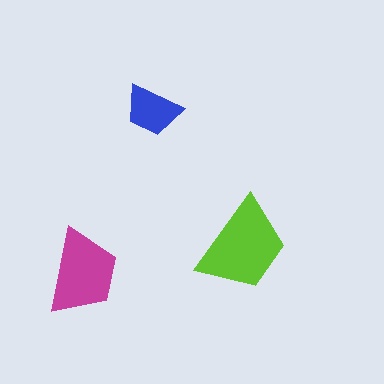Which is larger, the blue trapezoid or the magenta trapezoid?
The magenta one.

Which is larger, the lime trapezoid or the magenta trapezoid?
The lime one.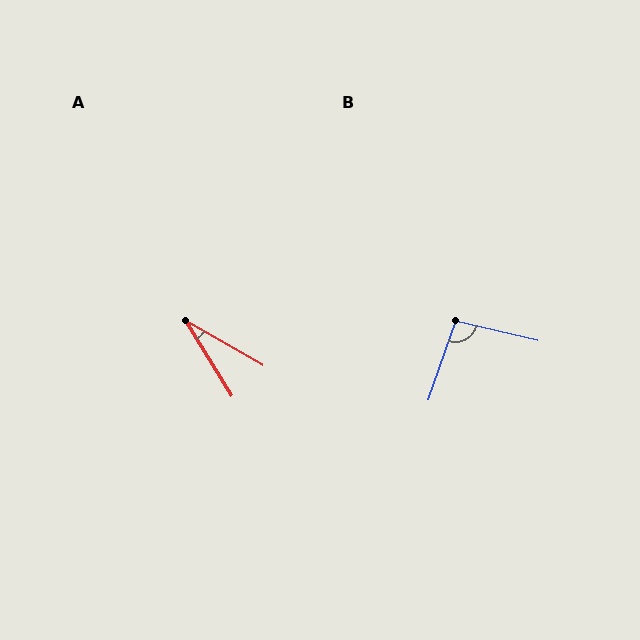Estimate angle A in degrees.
Approximately 29 degrees.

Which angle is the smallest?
A, at approximately 29 degrees.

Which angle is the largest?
B, at approximately 96 degrees.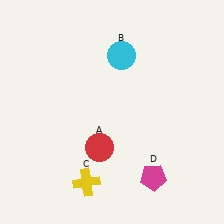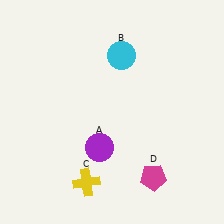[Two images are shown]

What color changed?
The circle (A) changed from red in Image 1 to purple in Image 2.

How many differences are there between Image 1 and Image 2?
There is 1 difference between the two images.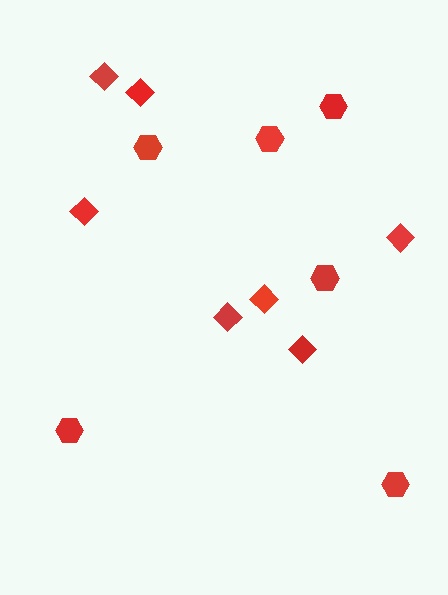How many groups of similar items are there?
There are 2 groups: one group of hexagons (6) and one group of diamonds (7).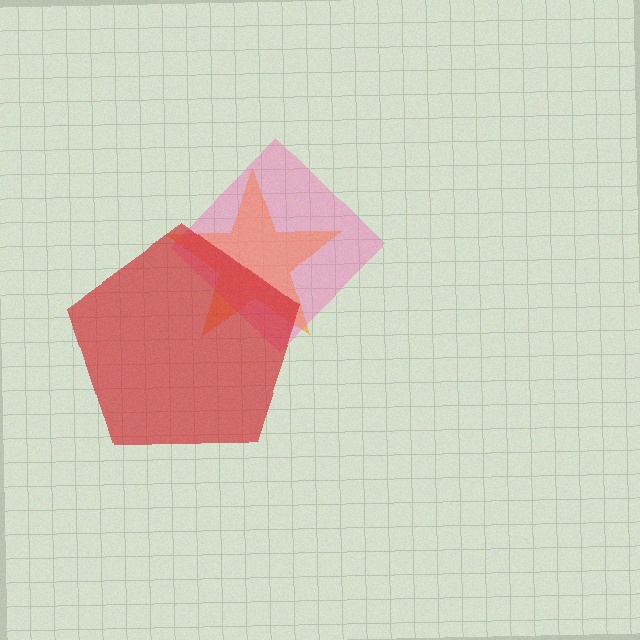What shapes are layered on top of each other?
The layered shapes are: an orange star, a pink diamond, a red pentagon.